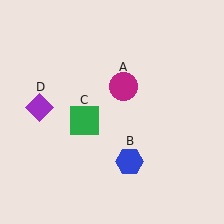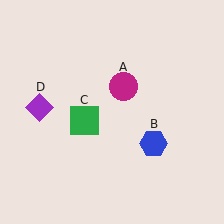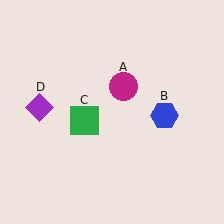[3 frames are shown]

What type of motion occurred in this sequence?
The blue hexagon (object B) rotated counterclockwise around the center of the scene.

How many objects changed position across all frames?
1 object changed position: blue hexagon (object B).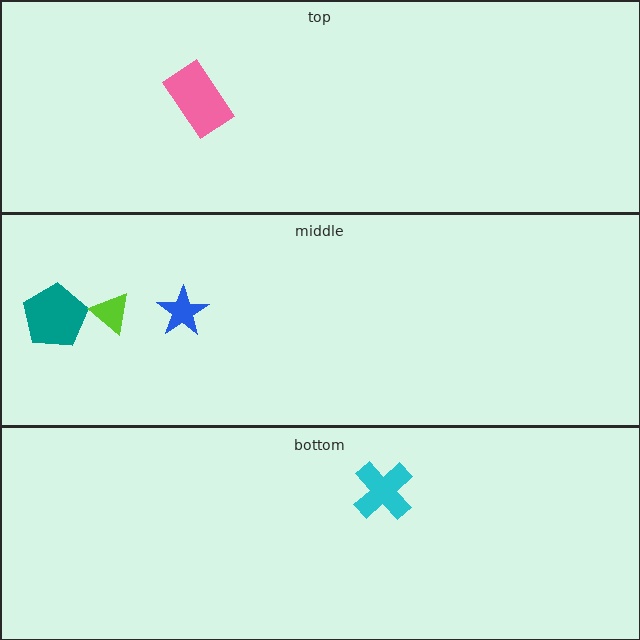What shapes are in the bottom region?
The cyan cross.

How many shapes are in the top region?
1.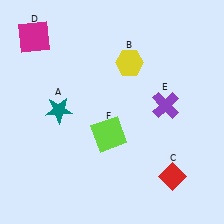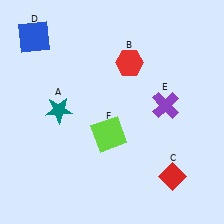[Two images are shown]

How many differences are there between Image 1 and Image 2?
There are 2 differences between the two images.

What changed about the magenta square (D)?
In Image 1, D is magenta. In Image 2, it changed to blue.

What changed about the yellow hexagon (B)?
In Image 1, B is yellow. In Image 2, it changed to red.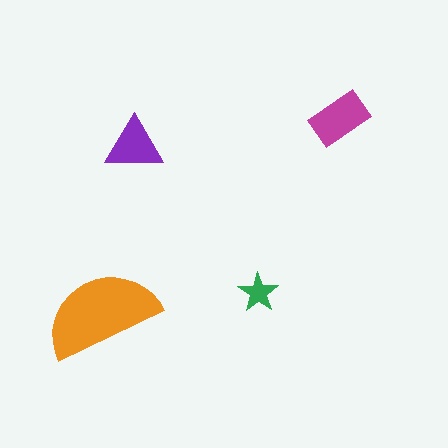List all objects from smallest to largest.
The green star, the purple triangle, the magenta rectangle, the orange semicircle.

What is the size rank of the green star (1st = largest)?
4th.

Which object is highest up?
The magenta rectangle is topmost.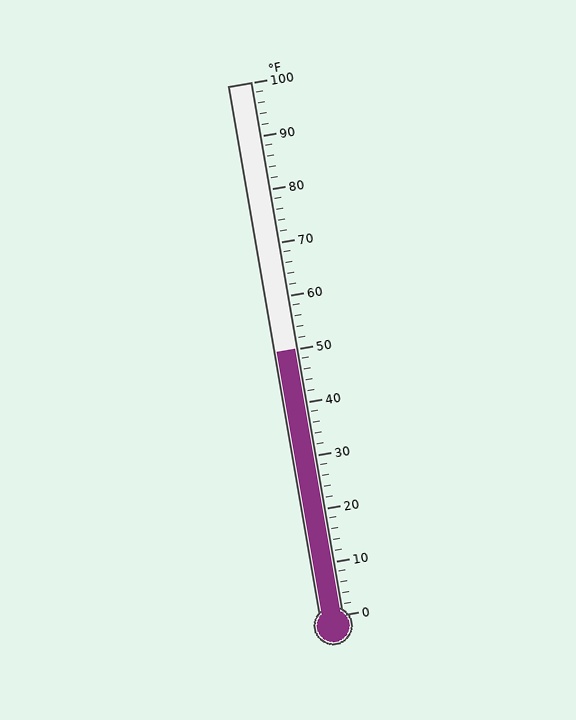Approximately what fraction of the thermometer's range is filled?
The thermometer is filled to approximately 50% of its range.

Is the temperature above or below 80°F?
The temperature is below 80°F.